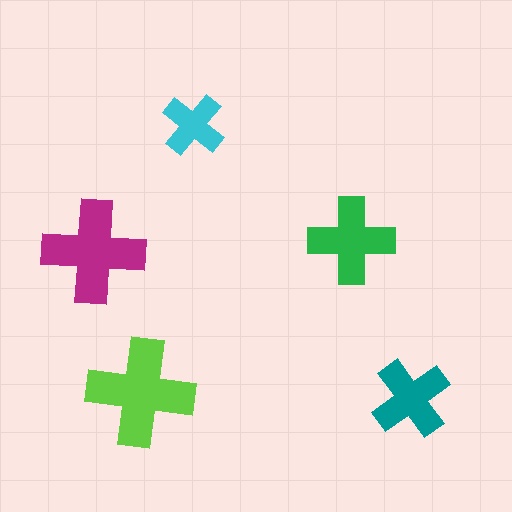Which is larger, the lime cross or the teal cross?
The lime one.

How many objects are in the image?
There are 5 objects in the image.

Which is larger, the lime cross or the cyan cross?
The lime one.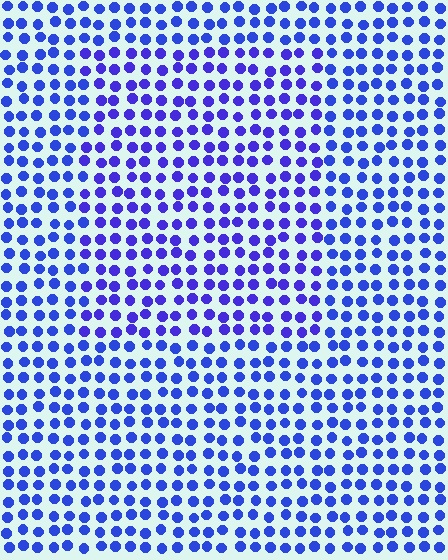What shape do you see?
I see a rectangle.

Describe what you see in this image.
The image is filled with small blue elements in a uniform arrangement. A rectangle-shaped region is visible where the elements are tinted to a slightly different hue, forming a subtle color boundary.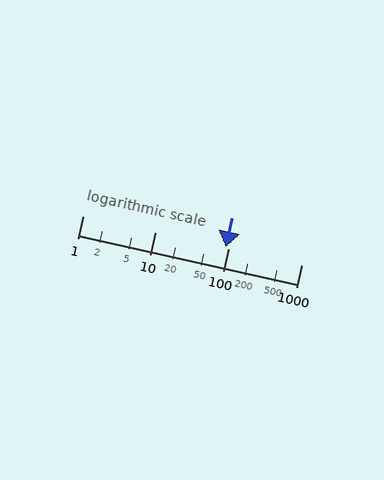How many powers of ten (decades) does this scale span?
The scale spans 3 decades, from 1 to 1000.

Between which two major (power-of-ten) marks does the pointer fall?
The pointer is between 10 and 100.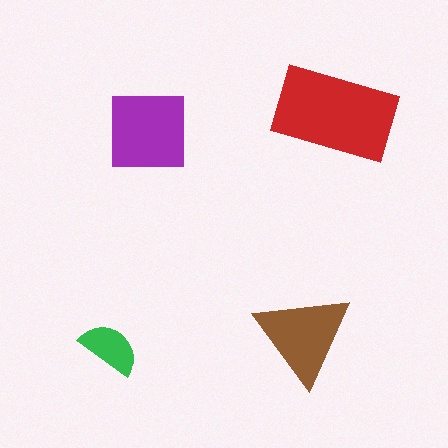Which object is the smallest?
The green semicircle.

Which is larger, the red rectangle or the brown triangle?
The red rectangle.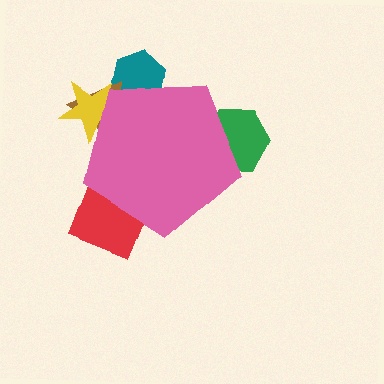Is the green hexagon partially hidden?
Yes, the green hexagon is partially hidden behind the pink pentagon.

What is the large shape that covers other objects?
A pink pentagon.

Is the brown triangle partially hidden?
Yes, the brown triangle is partially hidden behind the pink pentagon.